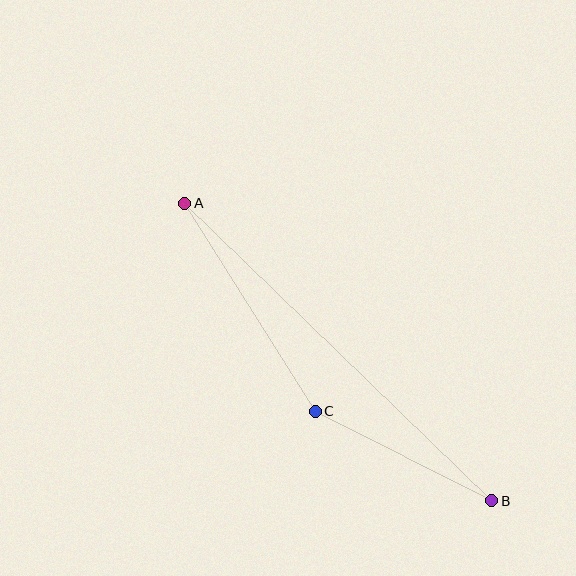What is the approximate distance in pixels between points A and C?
The distance between A and C is approximately 246 pixels.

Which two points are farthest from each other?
Points A and B are farthest from each other.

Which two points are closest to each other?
Points B and C are closest to each other.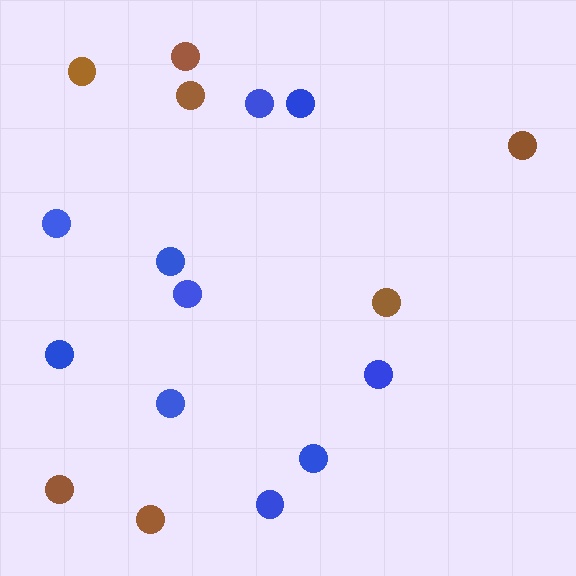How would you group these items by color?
There are 2 groups: one group of blue circles (10) and one group of brown circles (7).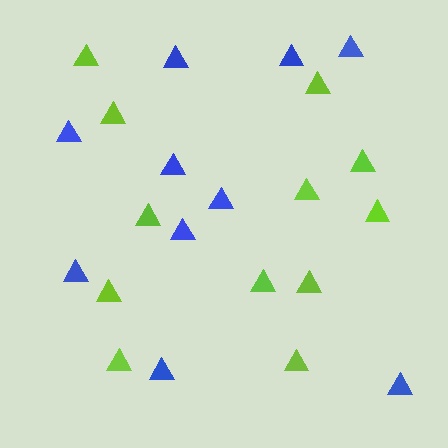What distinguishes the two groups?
There are 2 groups: one group of lime triangles (12) and one group of blue triangles (10).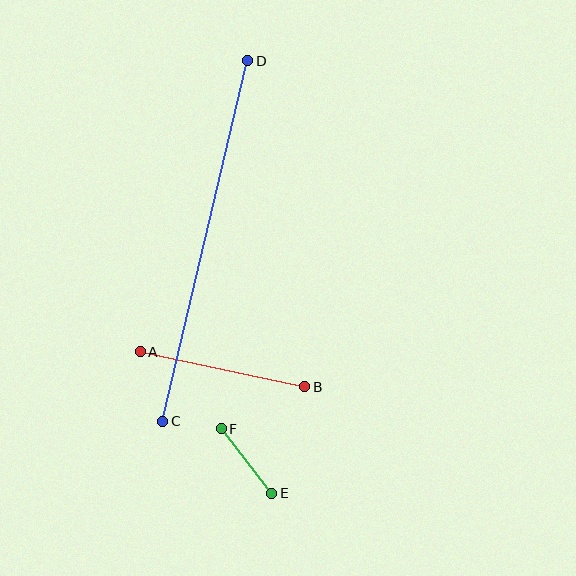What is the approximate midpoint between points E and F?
The midpoint is at approximately (247, 461) pixels.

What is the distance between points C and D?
The distance is approximately 370 pixels.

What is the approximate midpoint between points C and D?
The midpoint is at approximately (205, 241) pixels.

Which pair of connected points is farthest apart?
Points C and D are farthest apart.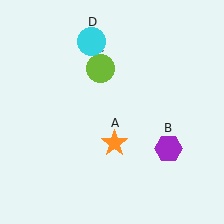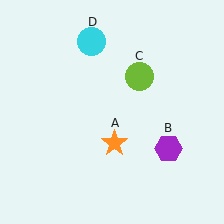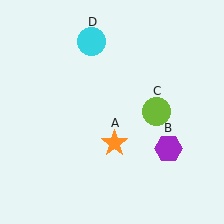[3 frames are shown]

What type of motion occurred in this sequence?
The lime circle (object C) rotated clockwise around the center of the scene.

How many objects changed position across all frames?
1 object changed position: lime circle (object C).